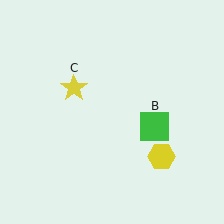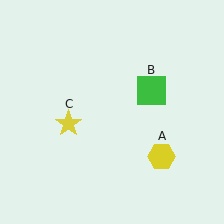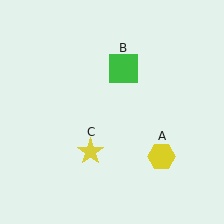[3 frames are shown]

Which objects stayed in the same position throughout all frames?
Yellow hexagon (object A) remained stationary.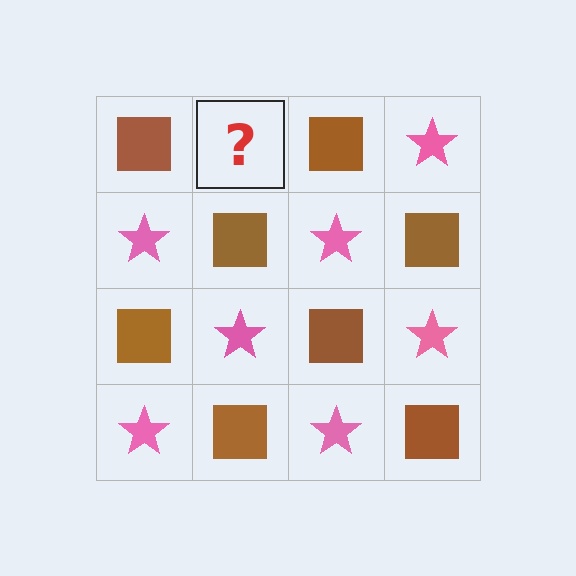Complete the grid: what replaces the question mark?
The question mark should be replaced with a pink star.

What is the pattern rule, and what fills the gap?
The rule is that it alternates brown square and pink star in a checkerboard pattern. The gap should be filled with a pink star.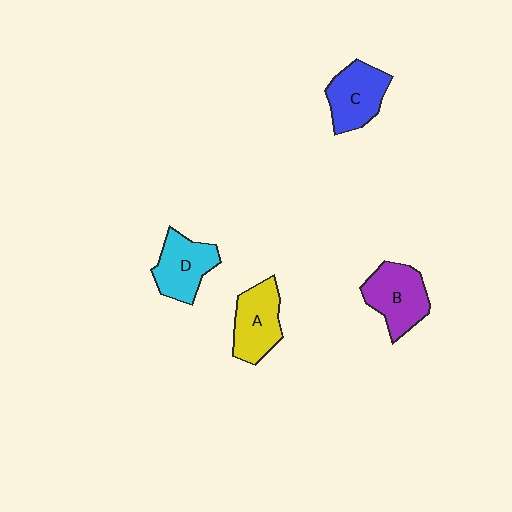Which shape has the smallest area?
Shape D (cyan).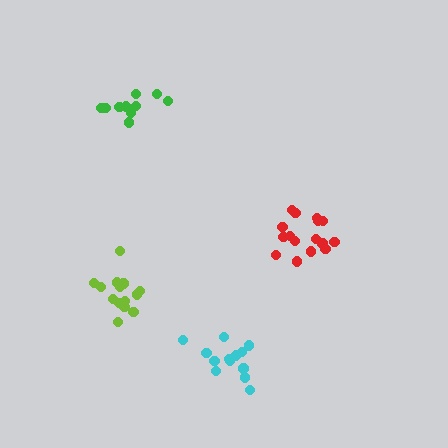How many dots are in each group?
Group 1: 13 dots, Group 2: 14 dots, Group 3: 10 dots, Group 4: 16 dots (53 total).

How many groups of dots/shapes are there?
There are 4 groups.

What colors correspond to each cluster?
The clusters are colored: cyan, lime, green, red.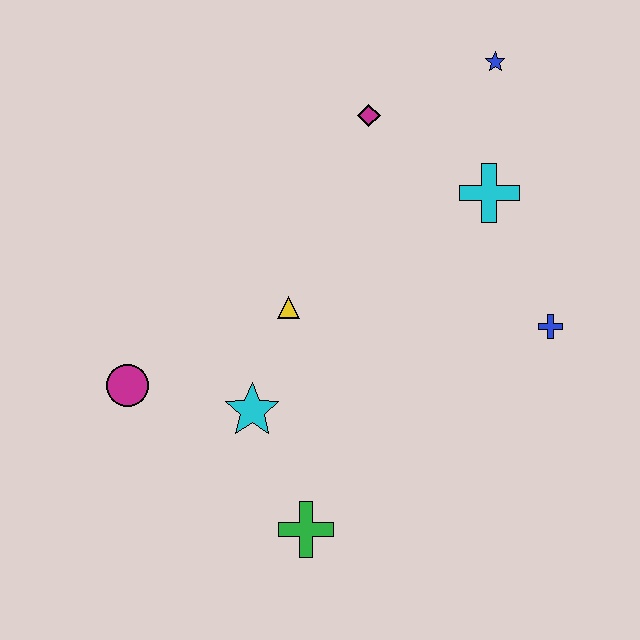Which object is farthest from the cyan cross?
The magenta circle is farthest from the cyan cross.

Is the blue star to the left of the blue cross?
Yes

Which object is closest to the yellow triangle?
The cyan star is closest to the yellow triangle.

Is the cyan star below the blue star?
Yes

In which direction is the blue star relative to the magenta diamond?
The blue star is to the right of the magenta diamond.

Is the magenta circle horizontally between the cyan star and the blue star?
No